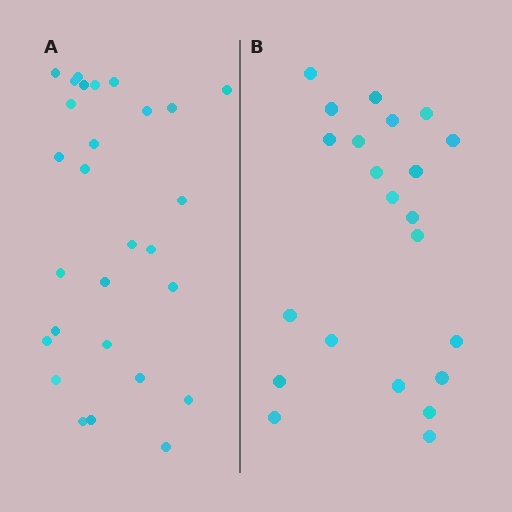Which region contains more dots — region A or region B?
Region A (the left region) has more dots.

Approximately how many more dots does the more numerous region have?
Region A has about 6 more dots than region B.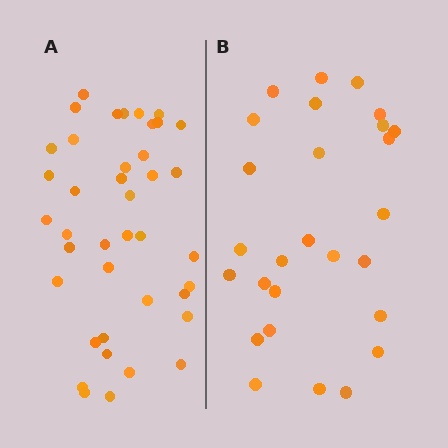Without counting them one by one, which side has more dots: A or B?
Region A (the left region) has more dots.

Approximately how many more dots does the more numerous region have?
Region A has approximately 15 more dots than region B.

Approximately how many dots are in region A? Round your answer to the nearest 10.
About 40 dots.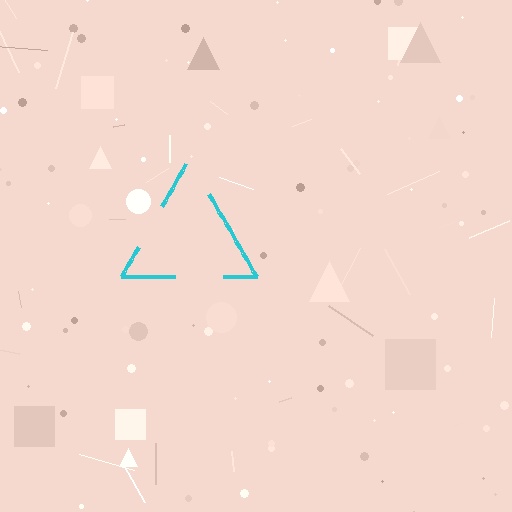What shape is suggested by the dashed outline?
The dashed outline suggests a triangle.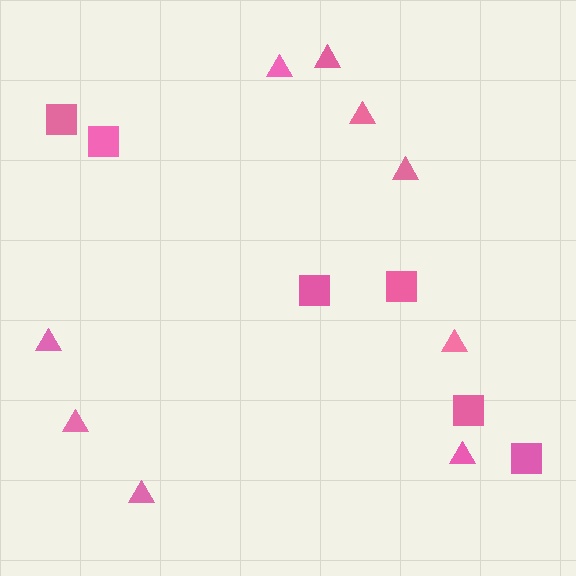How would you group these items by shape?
There are 2 groups: one group of squares (6) and one group of triangles (9).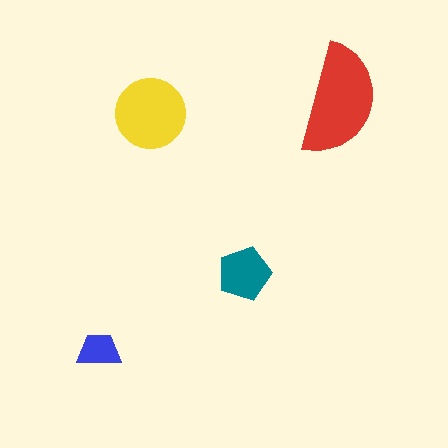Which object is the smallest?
The blue trapezoid.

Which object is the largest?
The red semicircle.